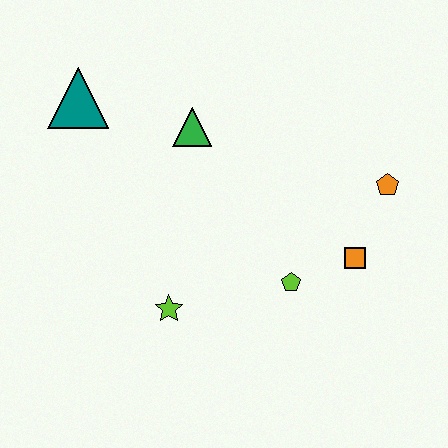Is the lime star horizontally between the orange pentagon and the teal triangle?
Yes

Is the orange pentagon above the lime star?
Yes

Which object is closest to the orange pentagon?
The orange square is closest to the orange pentagon.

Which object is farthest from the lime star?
The orange pentagon is farthest from the lime star.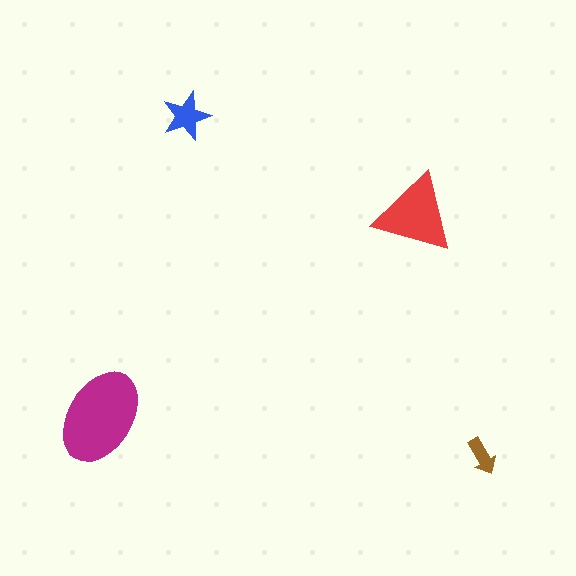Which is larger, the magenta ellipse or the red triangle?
The magenta ellipse.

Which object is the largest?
The magenta ellipse.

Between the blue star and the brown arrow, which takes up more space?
The blue star.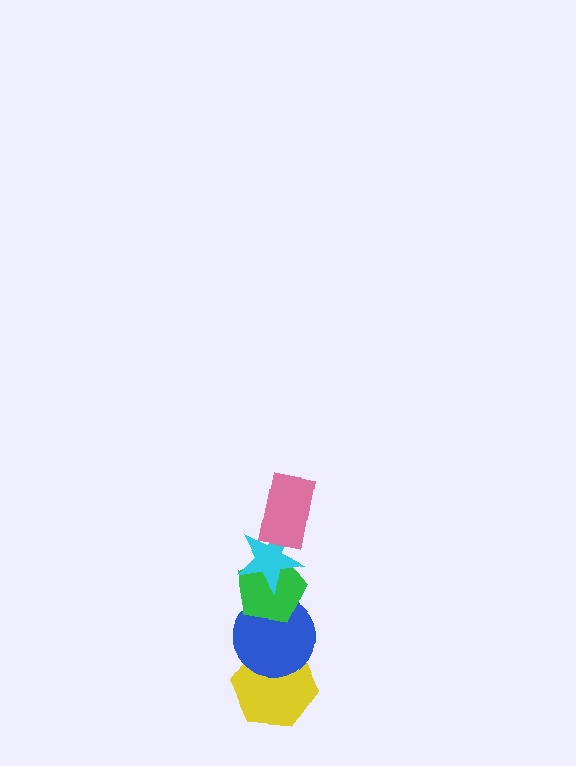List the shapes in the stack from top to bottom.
From top to bottom: the pink rectangle, the cyan star, the green pentagon, the blue circle, the yellow hexagon.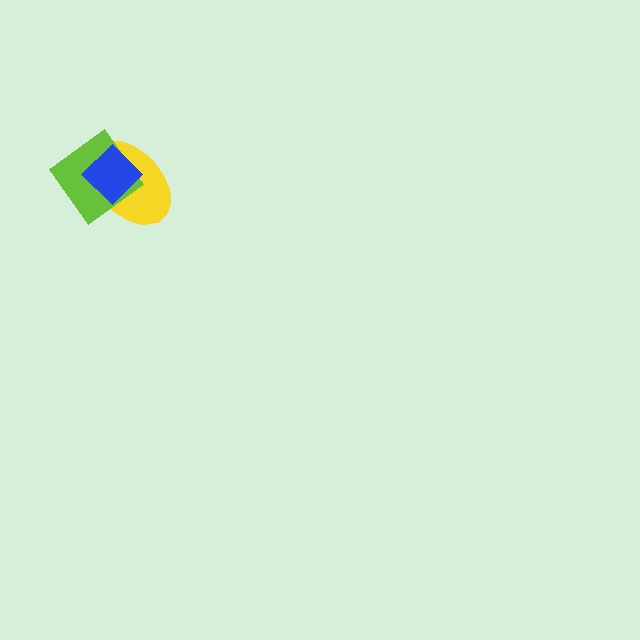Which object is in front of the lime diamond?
The blue diamond is in front of the lime diamond.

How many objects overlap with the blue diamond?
2 objects overlap with the blue diamond.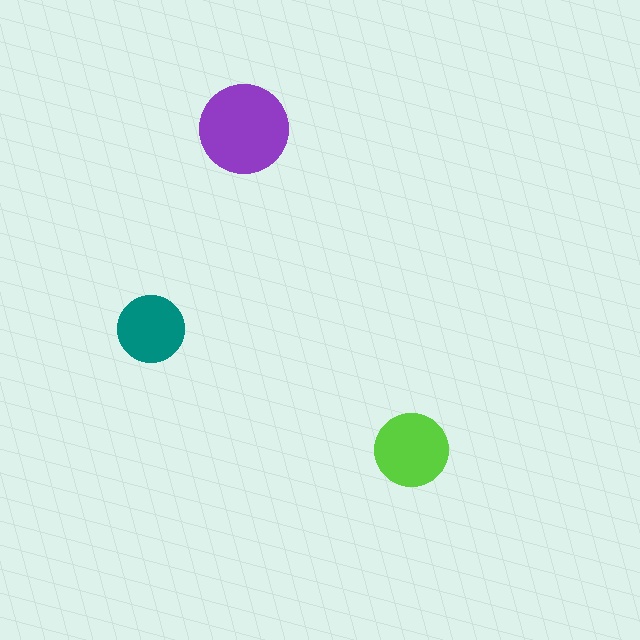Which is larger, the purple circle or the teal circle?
The purple one.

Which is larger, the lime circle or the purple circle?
The purple one.